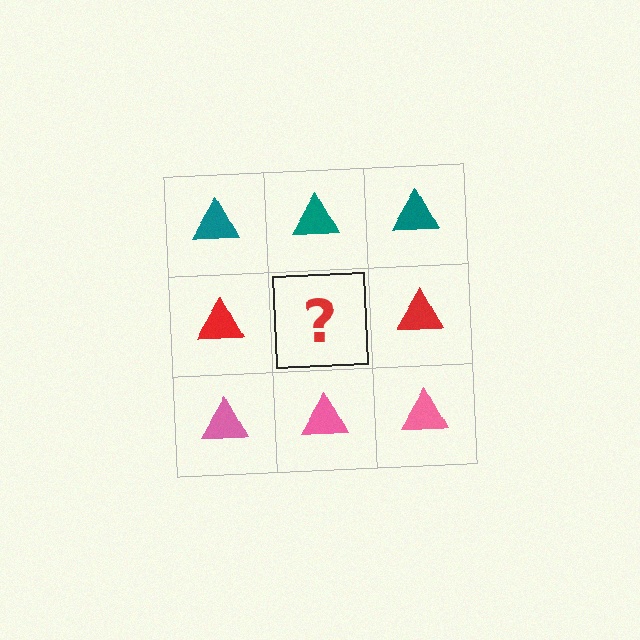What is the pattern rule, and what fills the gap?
The rule is that each row has a consistent color. The gap should be filled with a red triangle.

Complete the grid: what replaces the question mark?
The question mark should be replaced with a red triangle.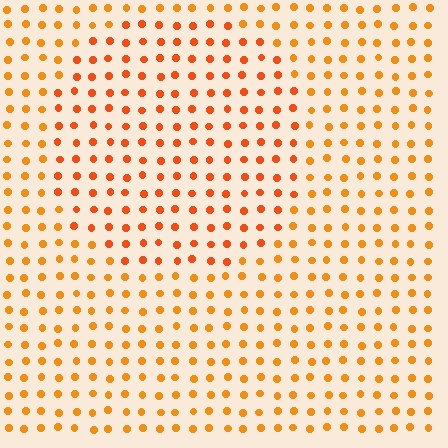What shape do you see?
I see a circle.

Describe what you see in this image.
The image is filled with small orange elements in a uniform arrangement. A circle-shaped region is visible where the elements are tinted to a slightly different hue, forming a subtle color boundary.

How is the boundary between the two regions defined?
The boundary is defined purely by a slight shift in hue (about 18 degrees). Spacing, size, and orientation are identical on both sides.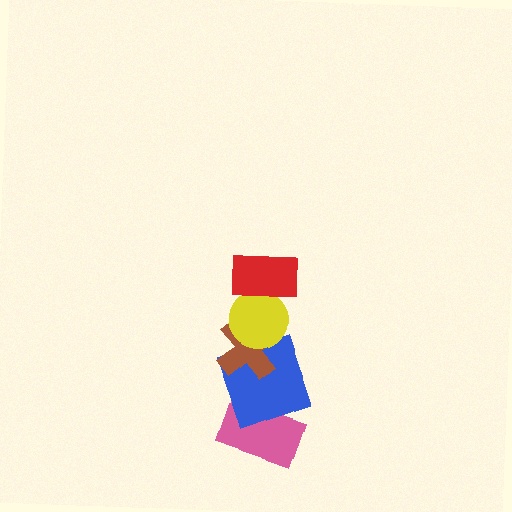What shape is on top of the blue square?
The brown cross is on top of the blue square.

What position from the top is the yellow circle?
The yellow circle is 2nd from the top.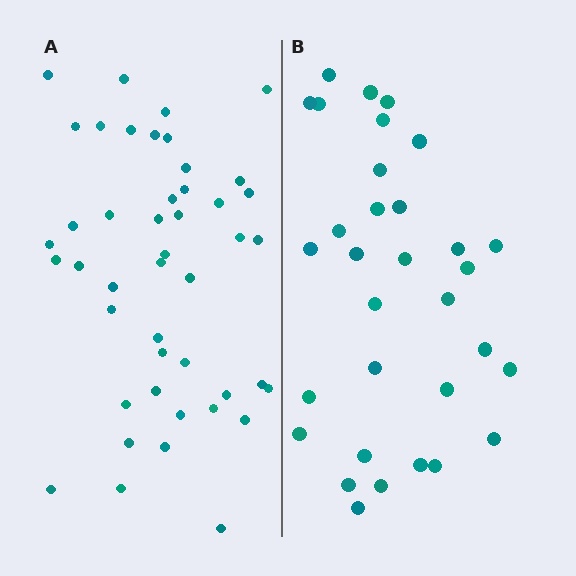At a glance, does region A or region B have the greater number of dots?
Region A (the left region) has more dots.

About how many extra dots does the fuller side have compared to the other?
Region A has approximately 15 more dots than region B.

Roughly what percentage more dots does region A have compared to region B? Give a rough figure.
About 40% more.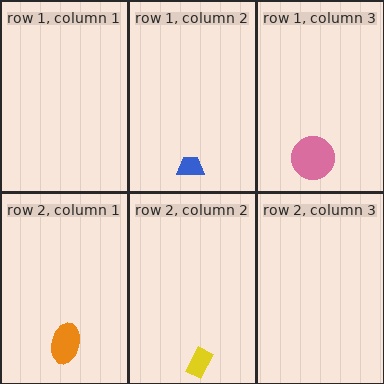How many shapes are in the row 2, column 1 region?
1.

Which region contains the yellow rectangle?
The row 2, column 2 region.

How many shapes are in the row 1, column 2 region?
1.